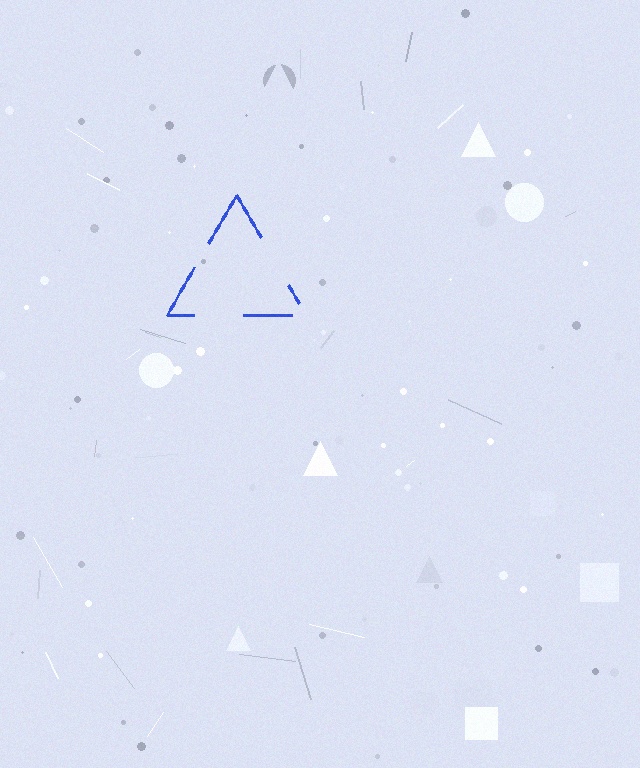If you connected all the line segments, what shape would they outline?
They would outline a triangle.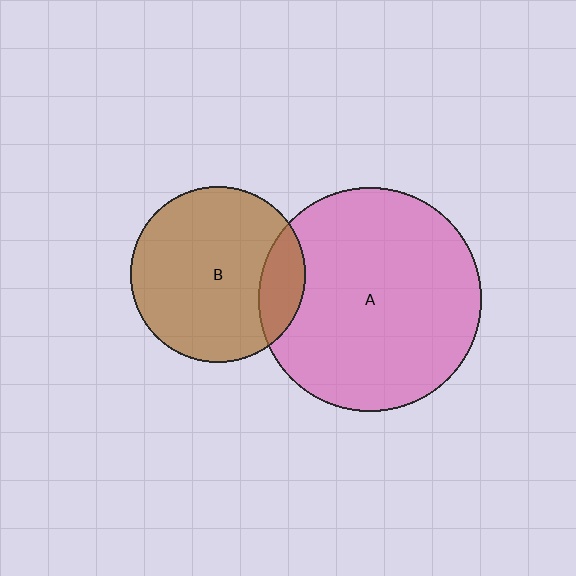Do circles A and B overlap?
Yes.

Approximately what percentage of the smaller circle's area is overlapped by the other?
Approximately 15%.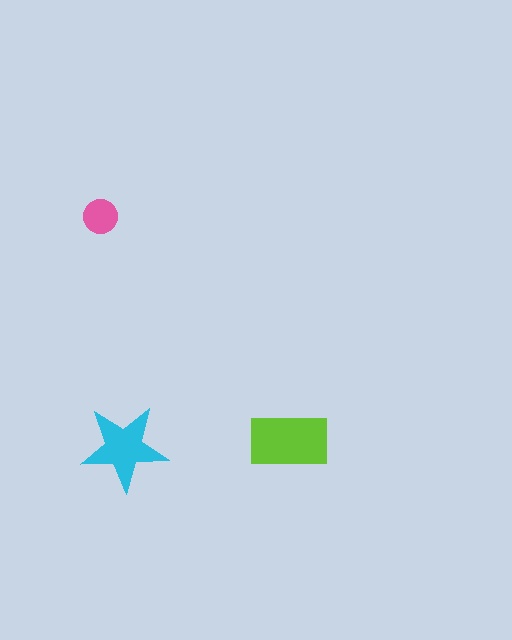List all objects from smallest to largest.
The pink circle, the cyan star, the lime rectangle.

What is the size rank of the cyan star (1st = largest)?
2nd.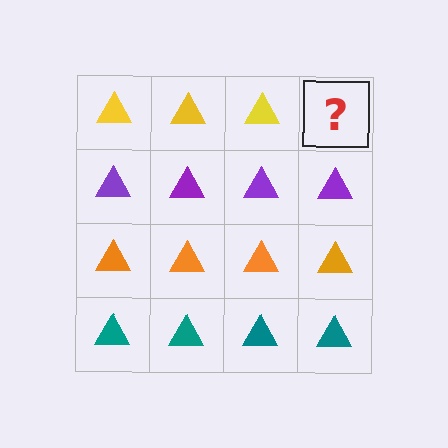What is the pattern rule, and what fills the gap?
The rule is that each row has a consistent color. The gap should be filled with a yellow triangle.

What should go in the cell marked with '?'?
The missing cell should contain a yellow triangle.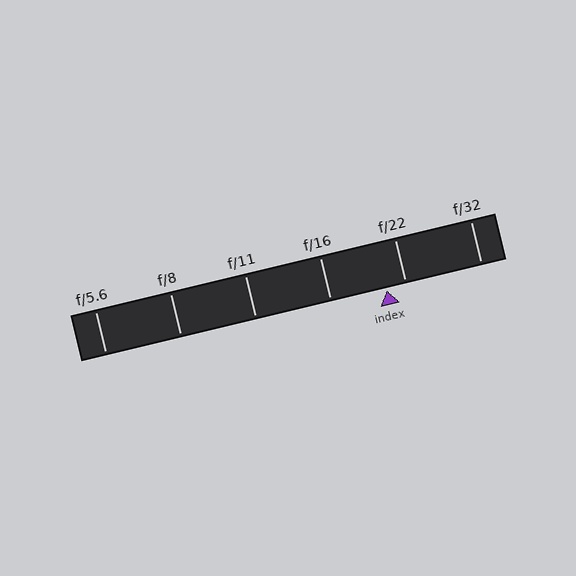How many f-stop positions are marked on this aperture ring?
There are 6 f-stop positions marked.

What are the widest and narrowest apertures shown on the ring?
The widest aperture shown is f/5.6 and the narrowest is f/32.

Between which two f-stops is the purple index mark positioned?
The index mark is between f/16 and f/22.